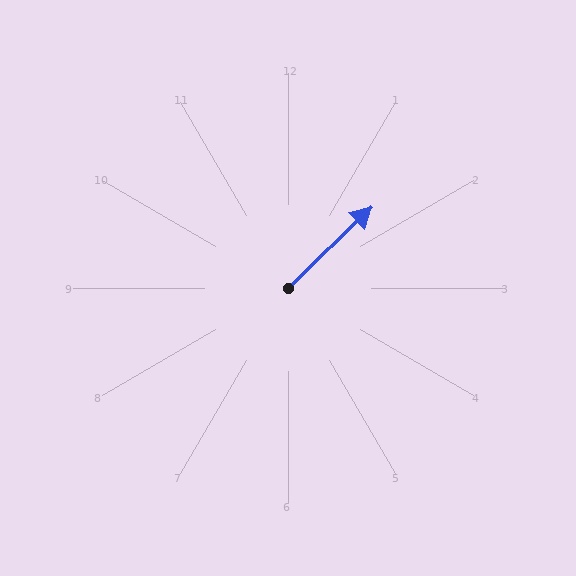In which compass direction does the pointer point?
Northeast.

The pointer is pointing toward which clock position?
Roughly 2 o'clock.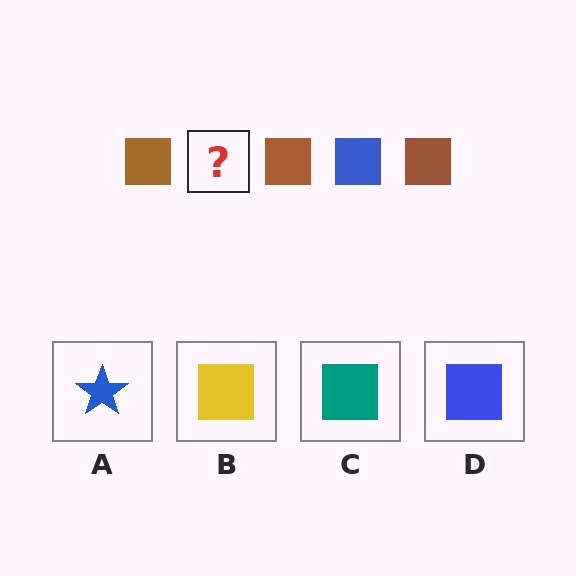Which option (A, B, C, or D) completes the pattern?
D.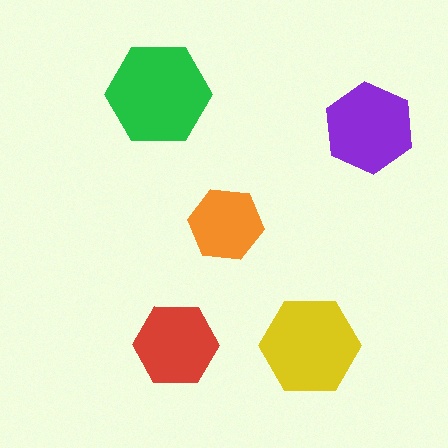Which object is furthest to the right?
The purple hexagon is rightmost.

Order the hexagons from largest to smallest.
the green one, the yellow one, the purple one, the red one, the orange one.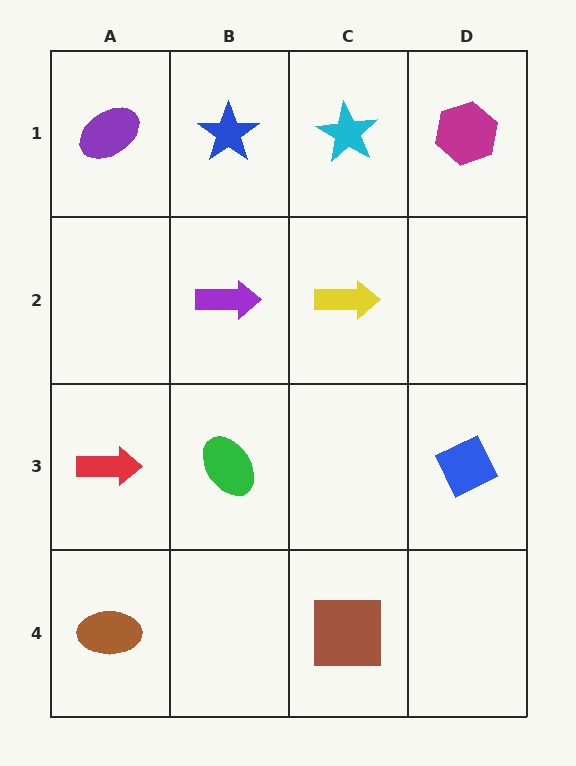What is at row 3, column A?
A red arrow.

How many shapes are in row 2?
2 shapes.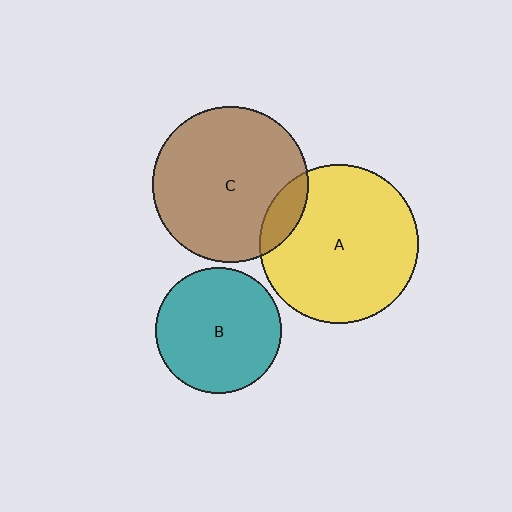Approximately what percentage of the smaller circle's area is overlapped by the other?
Approximately 10%.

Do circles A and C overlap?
Yes.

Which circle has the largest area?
Circle A (yellow).